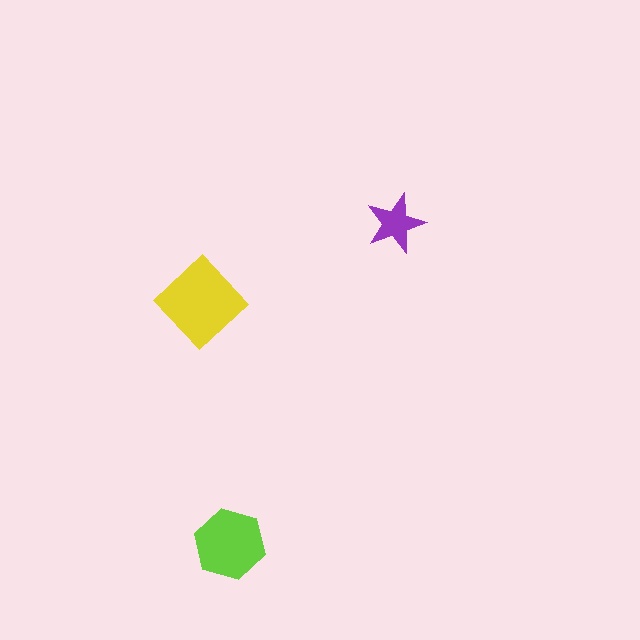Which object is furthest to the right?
The purple star is rightmost.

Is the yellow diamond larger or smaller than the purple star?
Larger.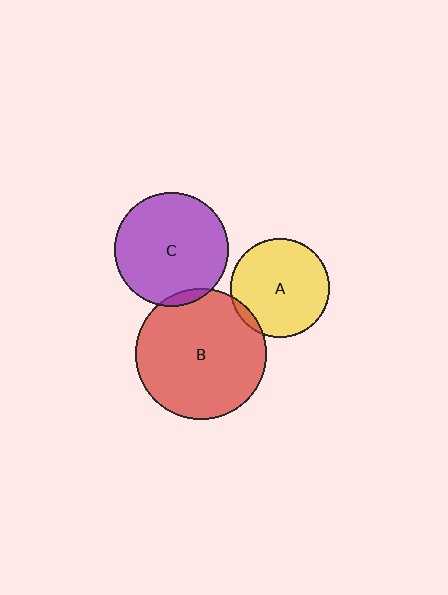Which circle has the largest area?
Circle B (red).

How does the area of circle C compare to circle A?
Approximately 1.3 times.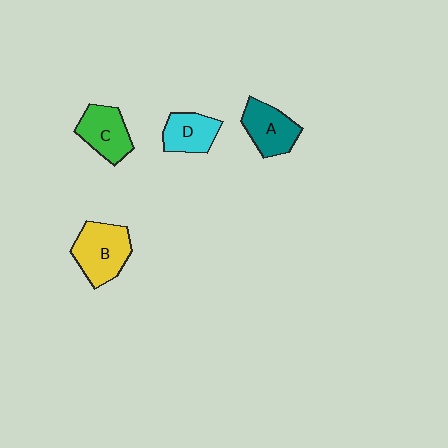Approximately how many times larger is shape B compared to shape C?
Approximately 1.3 times.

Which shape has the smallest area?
Shape D (cyan).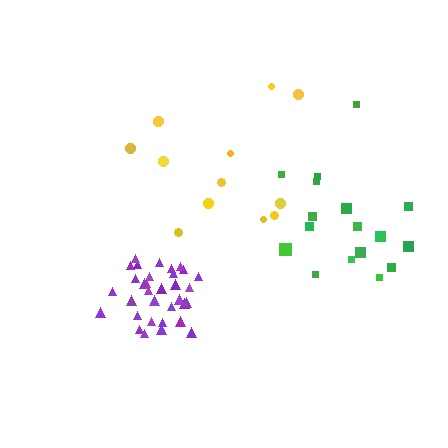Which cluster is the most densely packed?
Purple.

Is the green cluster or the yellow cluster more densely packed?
Green.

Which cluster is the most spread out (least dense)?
Yellow.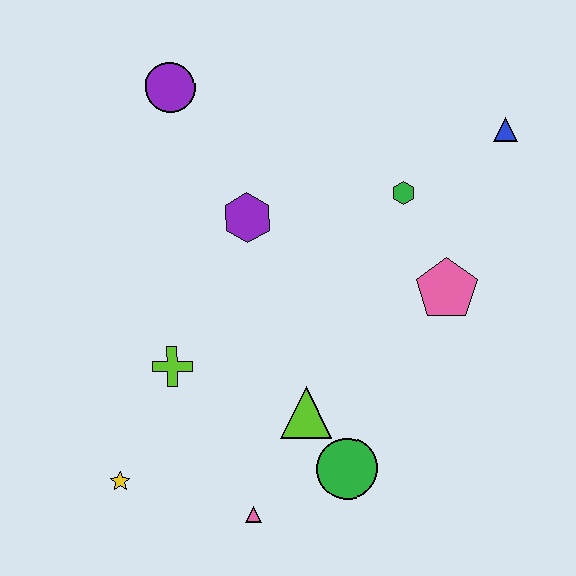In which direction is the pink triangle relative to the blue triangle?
The pink triangle is below the blue triangle.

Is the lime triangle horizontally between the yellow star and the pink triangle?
No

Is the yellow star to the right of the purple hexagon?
No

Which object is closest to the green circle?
The lime triangle is closest to the green circle.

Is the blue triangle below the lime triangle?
No